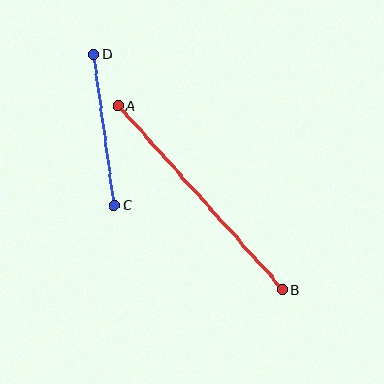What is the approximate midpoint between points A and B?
The midpoint is at approximately (200, 198) pixels.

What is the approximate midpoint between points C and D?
The midpoint is at approximately (104, 130) pixels.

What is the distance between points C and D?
The distance is approximately 152 pixels.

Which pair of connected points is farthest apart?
Points A and B are farthest apart.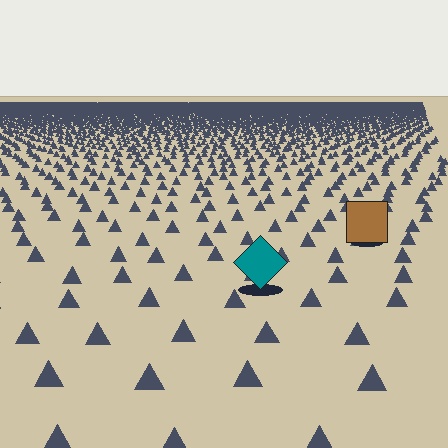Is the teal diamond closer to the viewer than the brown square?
Yes. The teal diamond is closer — you can tell from the texture gradient: the ground texture is coarser near it.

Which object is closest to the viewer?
The teal diamond is closest. The texture marks near it are larger and more spread out.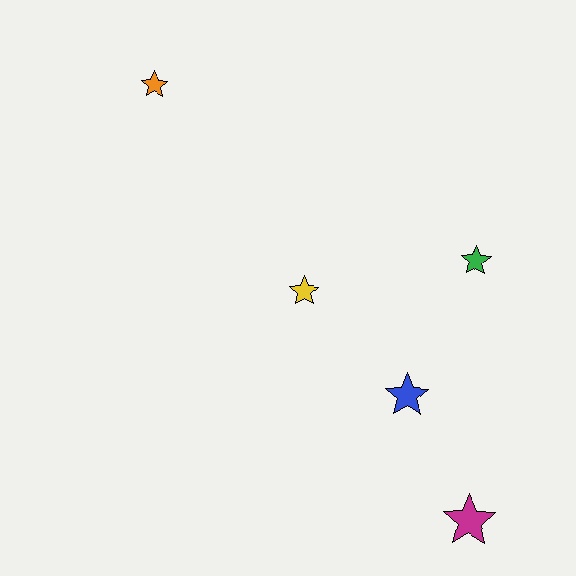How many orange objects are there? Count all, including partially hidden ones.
There is 1 orange object.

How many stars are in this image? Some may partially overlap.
There are 5 stars.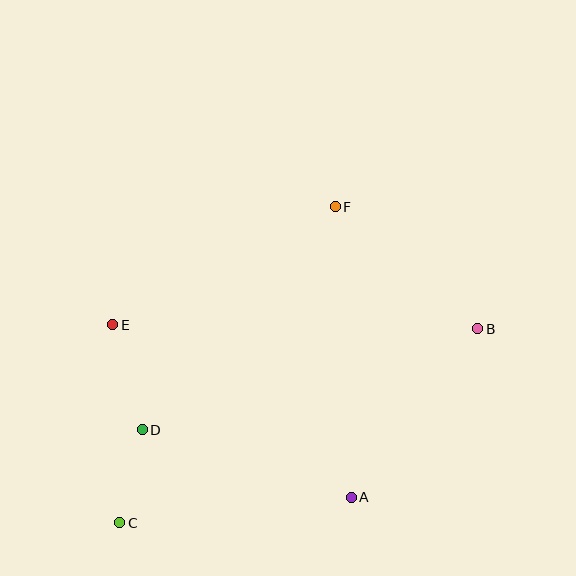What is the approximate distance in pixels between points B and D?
The distance between B and D is approximately 350 pixels.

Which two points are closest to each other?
Points C and D are closest to each other.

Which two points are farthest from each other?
Points B and C are farthest from each other.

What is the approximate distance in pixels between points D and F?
The distance between D and F is approximately 295 pixels.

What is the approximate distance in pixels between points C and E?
The distance between C and E is approximately 198 pixels.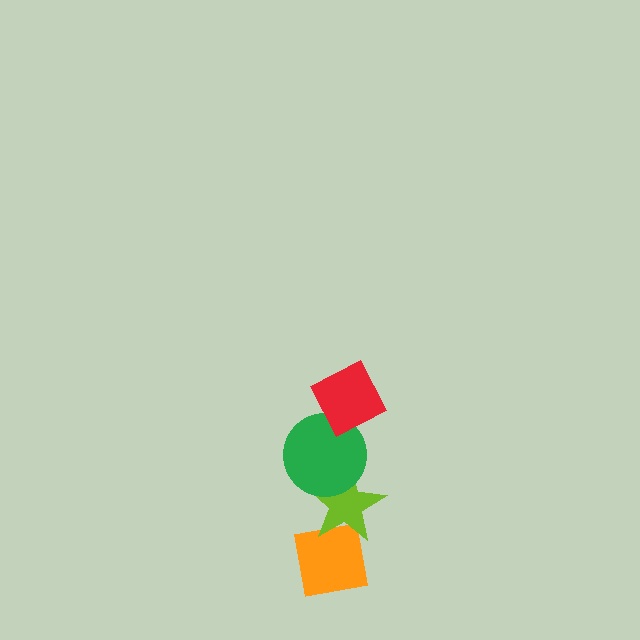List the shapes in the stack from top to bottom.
From top to bottom: the red diamond, the green circle, the lime star, the orange square.